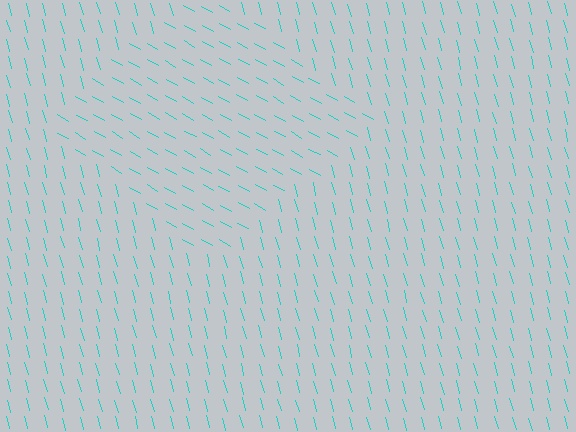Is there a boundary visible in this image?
Yes, there is a texture boundary formed by a change in line orientation.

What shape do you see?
I see a diamond.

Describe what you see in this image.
The image is filled with small cyan line segments. A diamond region in the image has lines oriented differently from the surrounding lines, creating a visible texture boundary.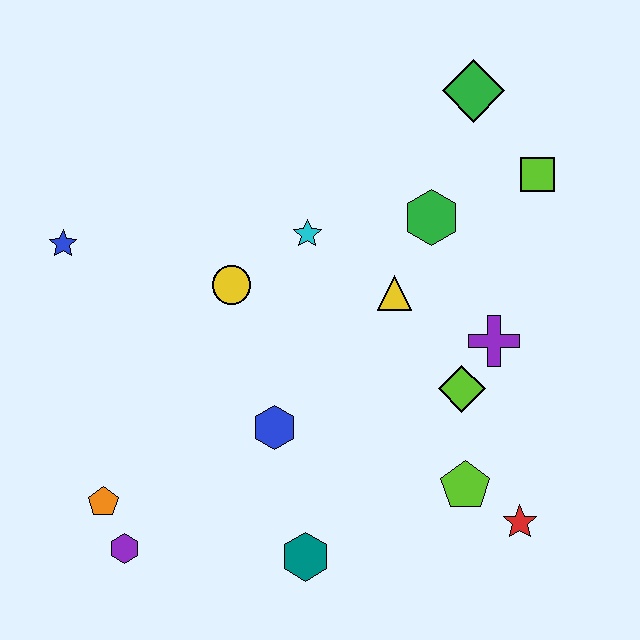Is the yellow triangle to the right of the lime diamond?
No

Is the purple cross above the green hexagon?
No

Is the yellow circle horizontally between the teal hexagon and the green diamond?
No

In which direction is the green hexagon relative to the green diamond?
The green hexagon is below the green diamond.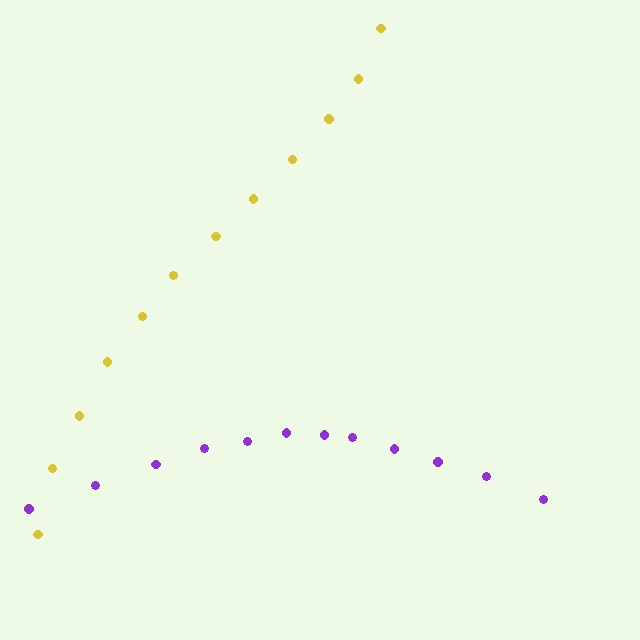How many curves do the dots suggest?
There are 2 distinct paths.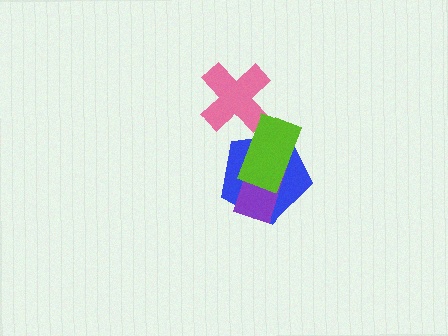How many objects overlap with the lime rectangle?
3 objects overlap with the lime rectangle.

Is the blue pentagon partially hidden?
Yes, it is partially covered by another shape.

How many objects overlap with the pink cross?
1 object overlaps with the pink cross.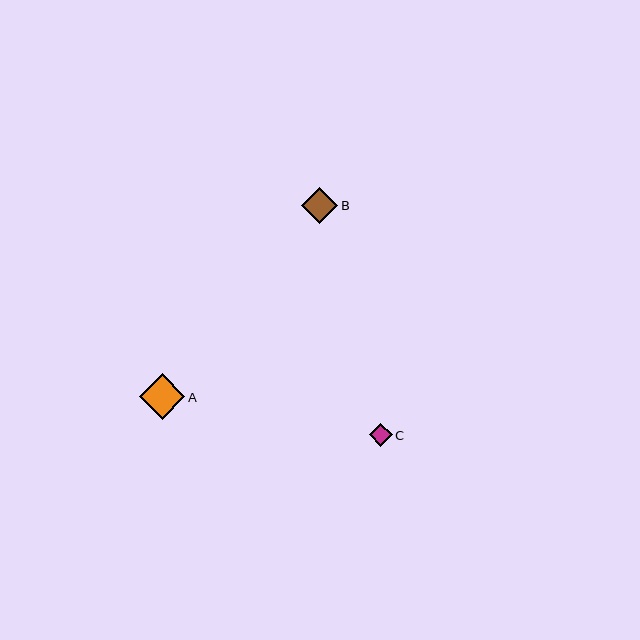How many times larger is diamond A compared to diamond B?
Diamond A is approximately 1.3 times the size of diamond B.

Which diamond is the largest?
Diamond A is the largest with a size of approximately 45 pixels.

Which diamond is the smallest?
Diamond C is the smallest with a size of approximately 23 pixels.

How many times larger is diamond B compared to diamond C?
Diamond B is approximately 1.6 times the size of diamond C.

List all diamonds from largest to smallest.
From largest to smallest: A, B, C.